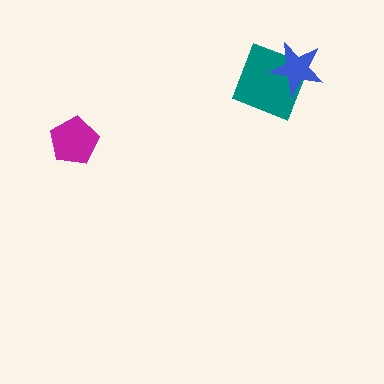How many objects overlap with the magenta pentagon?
0 objects overlap with the magenta pentagon.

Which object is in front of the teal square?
The blue star is in front of the teal square.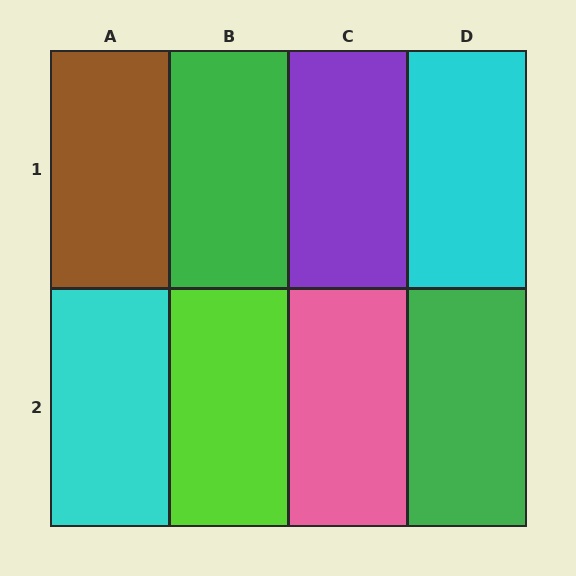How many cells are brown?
1 cell is brown.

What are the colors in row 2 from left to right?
Cyan, lime, pink, green.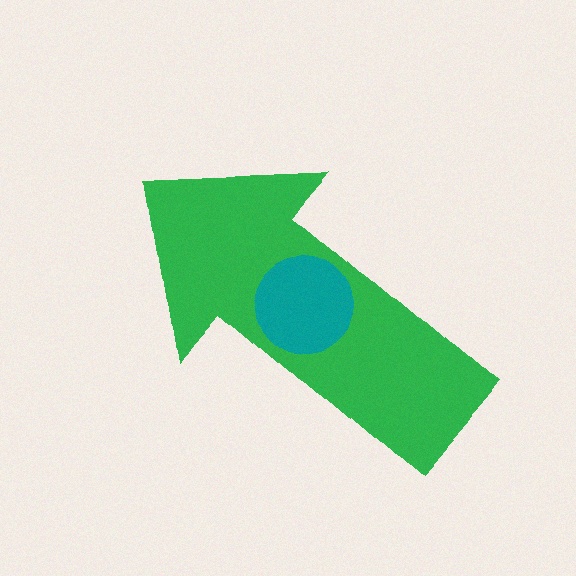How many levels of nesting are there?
2.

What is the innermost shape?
The teal circle.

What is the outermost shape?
The green arrow.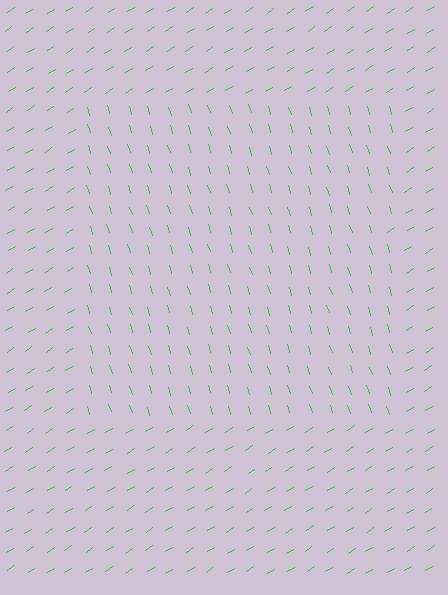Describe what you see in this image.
The image is filled with small green line segments. A rectangle region in the image has lines oriented differently from the surrounding lines, creating a visible texture boundary.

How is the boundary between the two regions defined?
The boundary is defined purely by a change in line orientation (approximately 75 degrees difference). All lines are the same color and thickness.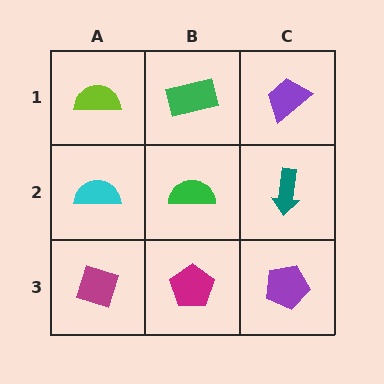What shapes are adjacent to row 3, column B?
A green semicircle (row 2, column B), a magenta diamond (row 3, column A), a purple pentagon (row 3, column C).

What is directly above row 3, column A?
A cyan semicircle.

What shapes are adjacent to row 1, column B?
A green semicircle (row 2, column B), a lime semicircle (row 1, column A), a purple trapezoid (row 1, column C).